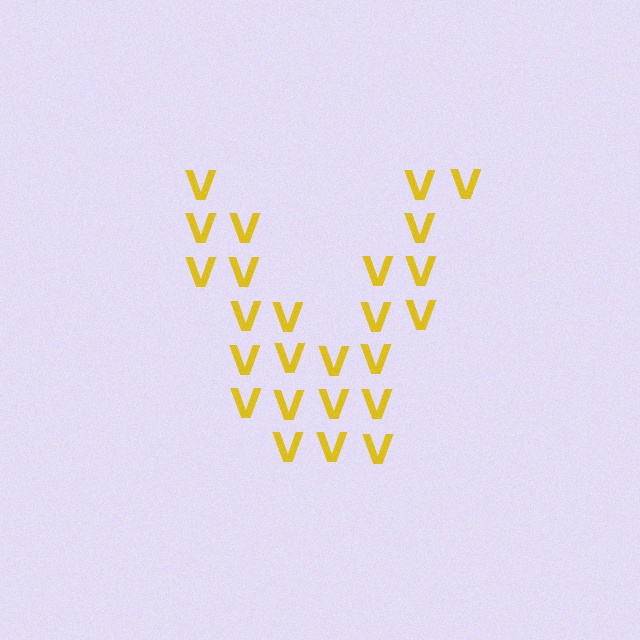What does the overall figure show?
The overall figure shows the letter V.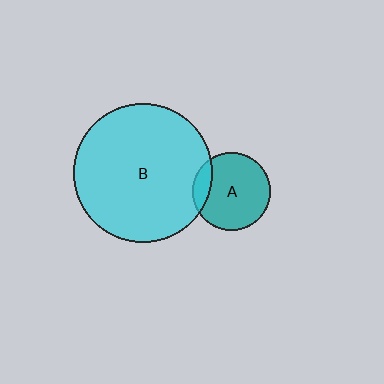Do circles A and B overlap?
Yes.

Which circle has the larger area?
Circle B (cyan).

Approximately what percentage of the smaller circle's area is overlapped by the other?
Approximately 15%.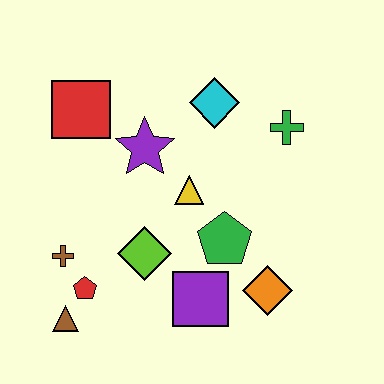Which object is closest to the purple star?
The yellow triangle is closest to the purple star.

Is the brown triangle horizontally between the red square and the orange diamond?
No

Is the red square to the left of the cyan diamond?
Yes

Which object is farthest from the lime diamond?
The green cross is farthest from the lime diamond.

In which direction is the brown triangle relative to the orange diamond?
The brown triangle is to the left of the orange diamond.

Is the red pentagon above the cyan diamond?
No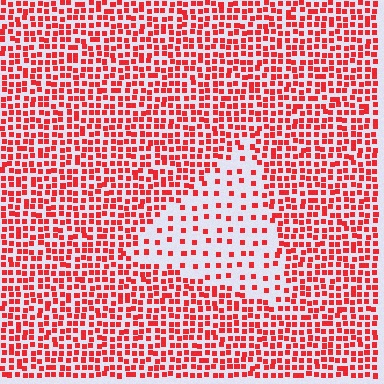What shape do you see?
I see a triangle.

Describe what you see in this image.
The image contains small red elements arranged at two different densities. A triangle-shaped region is visible where the elements are less densely packed than the surrounding area.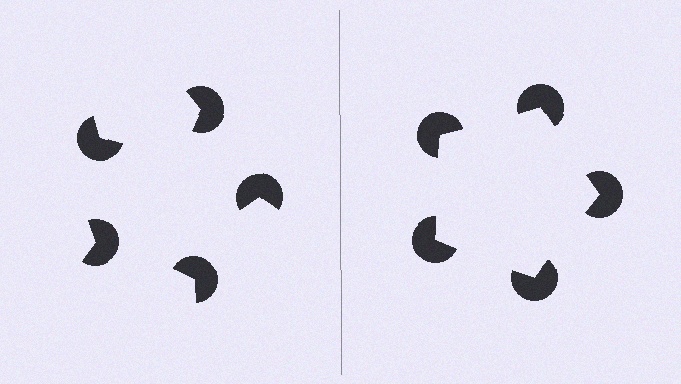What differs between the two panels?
The pac-man discs are positioned identically on both sides; only the wedge orientations differ. On the right they align to a pentagon; on the left they are misaligned.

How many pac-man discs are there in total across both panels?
10 — 5 on each side.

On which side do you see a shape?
An illusory pentagon appears on the right side. On the left side the wedge cuts are rotated, so no coherent shape forms.